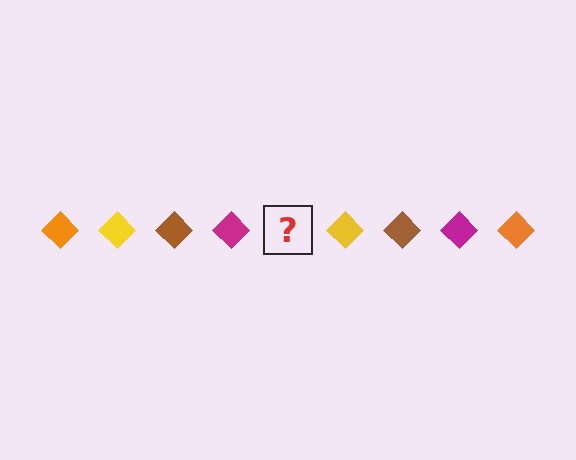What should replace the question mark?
The question mark should be replaced with an orange diamond.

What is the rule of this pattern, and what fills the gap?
The rule is that the pattern cycles through orange, yellow, brown, magenta diamonds. The gap should be filled with an orange diamond.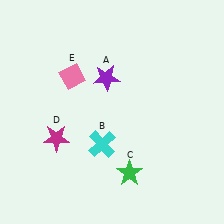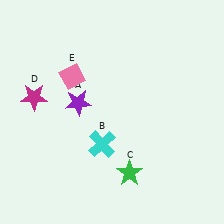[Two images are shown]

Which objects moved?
The objects that moved are: the purple star (A), the magenta star (D).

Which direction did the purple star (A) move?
The purple star (A) moved left.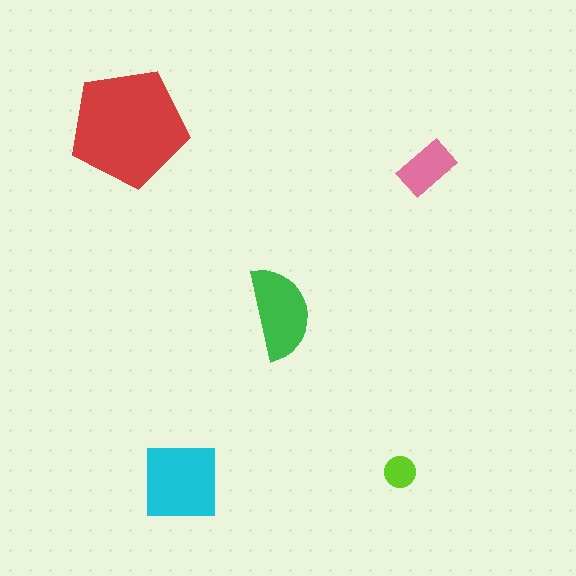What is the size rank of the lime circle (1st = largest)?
5th.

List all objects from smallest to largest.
The lime circle, the pink rectangle, the green semicircle, the cyan square, the red pentagon.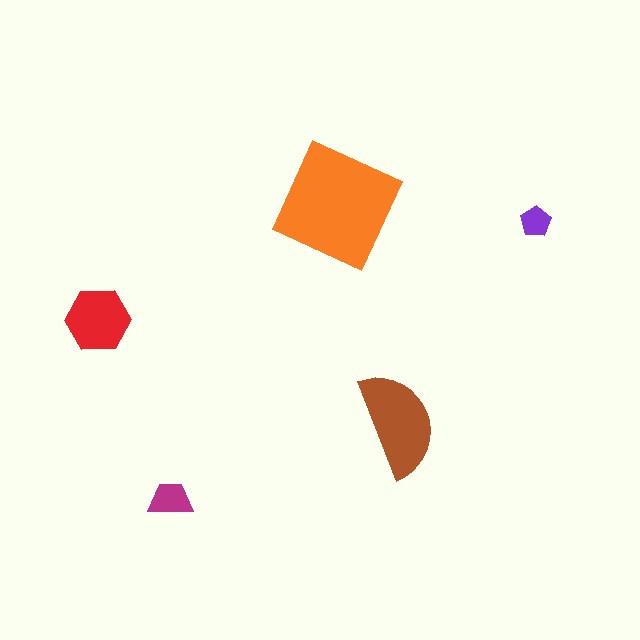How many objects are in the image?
There are 5 objects in the image.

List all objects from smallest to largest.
The purple pentagon, the magenta trapezoid, the red hexagon, the brown semicircle, the orange square.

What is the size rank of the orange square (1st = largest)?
1st.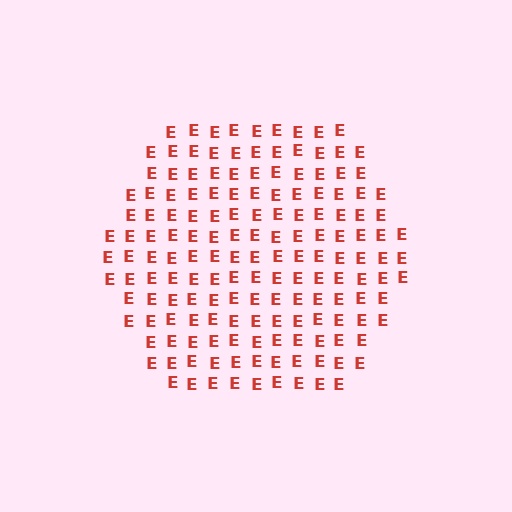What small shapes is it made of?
It is made of small letter E's.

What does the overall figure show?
The overall figure shows a hexagon.